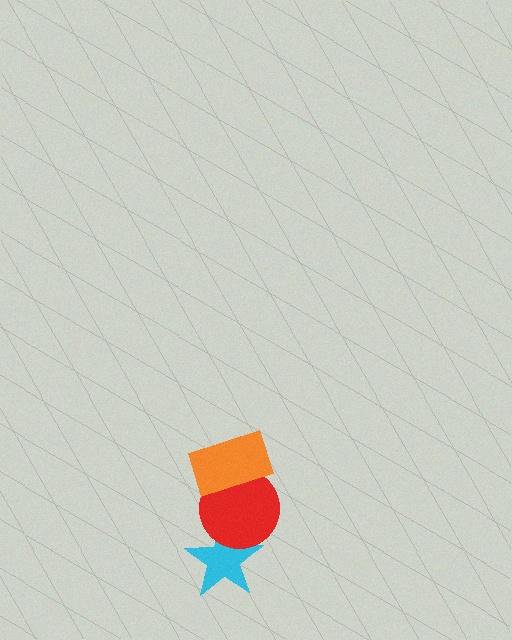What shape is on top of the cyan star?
The red circle is on top of the cyan star.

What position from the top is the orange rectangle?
The orange rectangle is 1st from the top.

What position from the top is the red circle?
The red circle is 2nd from the top.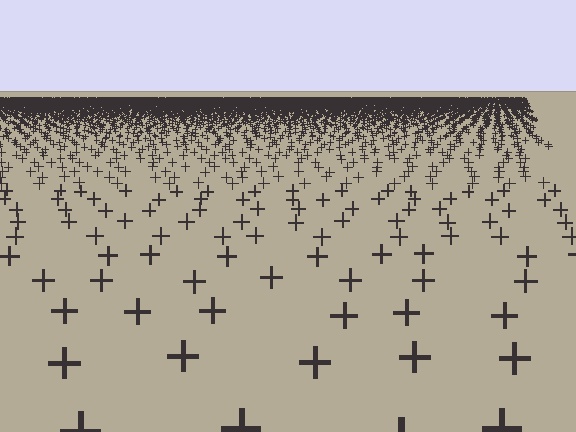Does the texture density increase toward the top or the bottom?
Density increases toward the top.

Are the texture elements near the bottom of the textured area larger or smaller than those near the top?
Larger. Near the bottom, elements are closer to the viewer and appear at a bigger on-screen size.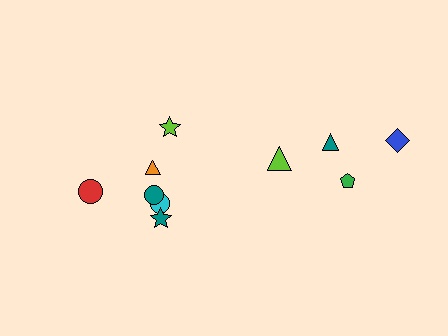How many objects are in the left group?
There are 6 objects.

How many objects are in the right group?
There are 4 objects.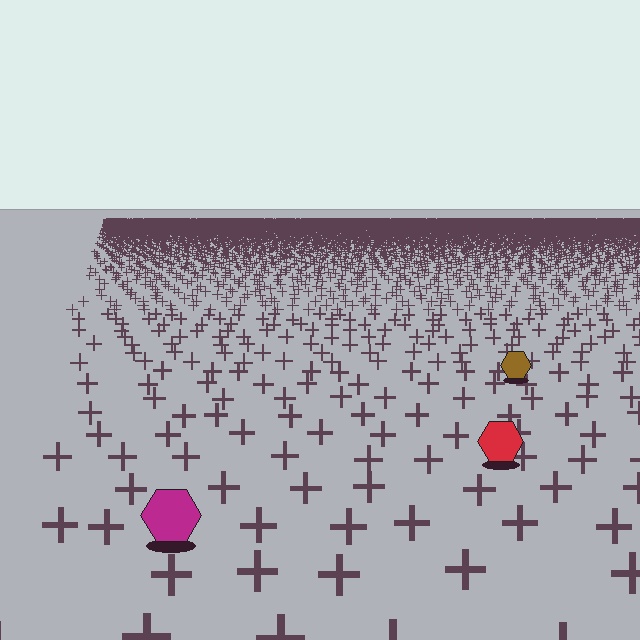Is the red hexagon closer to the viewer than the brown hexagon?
Yes. The red hexagon is closer — you can tell from the texture gradient: the ground texture is coarser near it.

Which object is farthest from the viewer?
The brown hexagon is farthest from the viewer. It appears smaller and the ground texture around it is denser.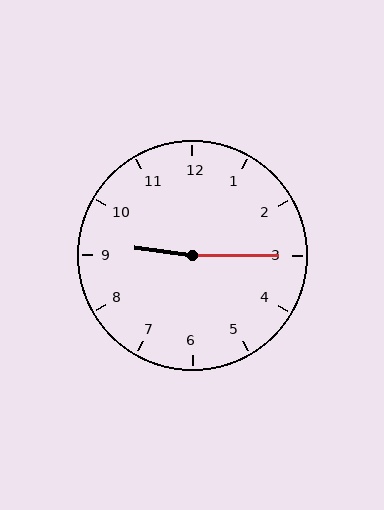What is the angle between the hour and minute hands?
Approximately 172 degrees.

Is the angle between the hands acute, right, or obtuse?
It is obtuse.